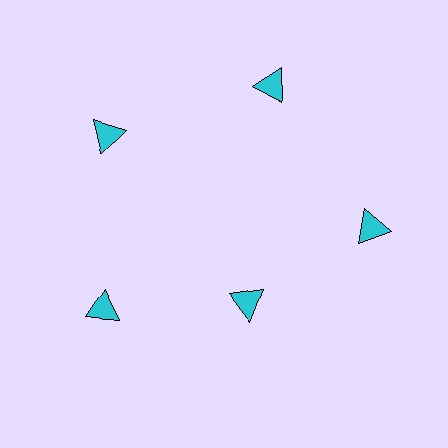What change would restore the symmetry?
The symmetry would be restored by moving it outward, back onto the ring so that all 5 triangles sit at equal angles and equal distance from the center.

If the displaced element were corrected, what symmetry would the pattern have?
It would have 5-fold rotational symmetry — the pattern would map onto itself every 72 degrees.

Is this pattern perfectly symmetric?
No. The 5 cyan triangles are arranged in a ring, but one element near the 5 o'clock position is pulled inward toward the center, breaking the 5-fold rotational symmetry.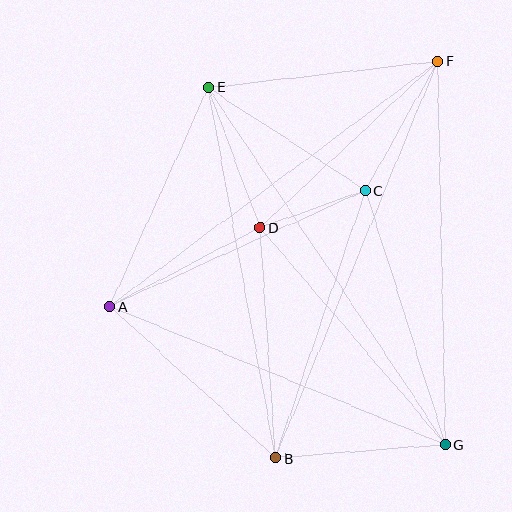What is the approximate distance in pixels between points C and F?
The distance between C and F is approximately 148 pixels.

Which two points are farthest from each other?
Points B and F are farthest from each other.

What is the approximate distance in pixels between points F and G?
The distance between F and G is approximately 383 pixels.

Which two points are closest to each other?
Points C and D are closest to each other.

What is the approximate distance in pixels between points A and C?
The distance between A and C is approximately 281 pixels.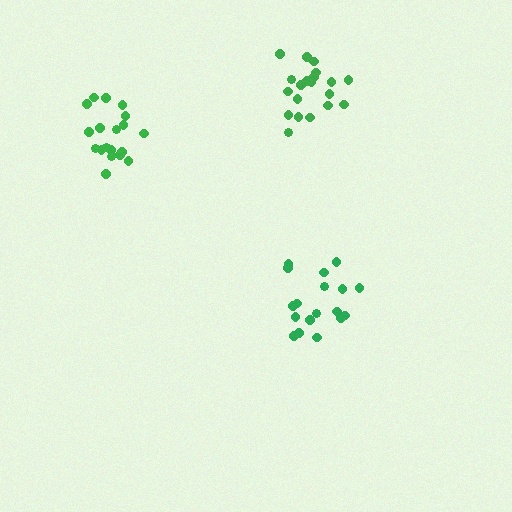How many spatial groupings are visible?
There are 3 spatial groupings.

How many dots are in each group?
Group 1: 19 dots, Group 2: 20 dots, Group 3: 18 dots (57 total).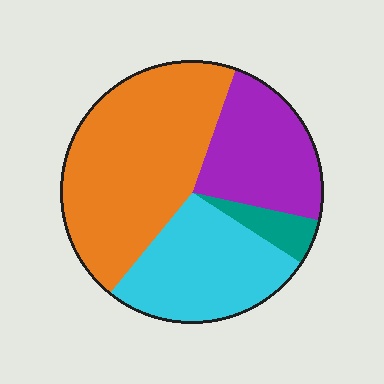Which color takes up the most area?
Orange, at roughly 45%.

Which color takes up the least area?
Teal, at roughly 5%.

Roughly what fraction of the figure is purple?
Purple covers 23% of the figure.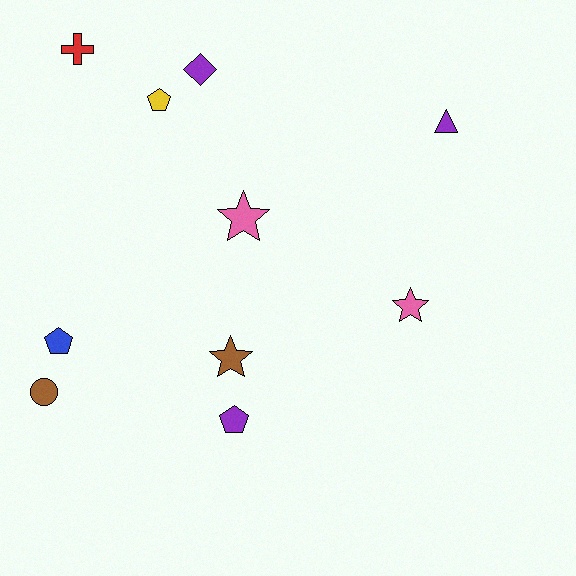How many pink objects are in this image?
There are 2 pink objects.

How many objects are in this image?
There are 10 objects.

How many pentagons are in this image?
There are 3 pentagons.